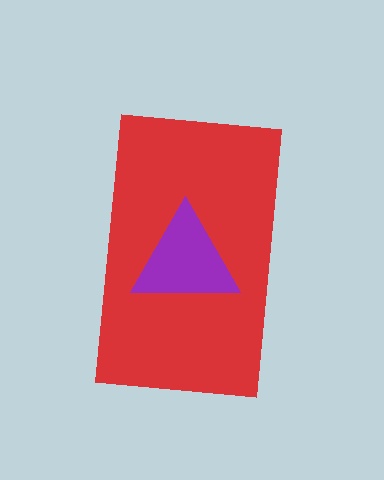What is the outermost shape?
The red rectangle.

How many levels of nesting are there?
2.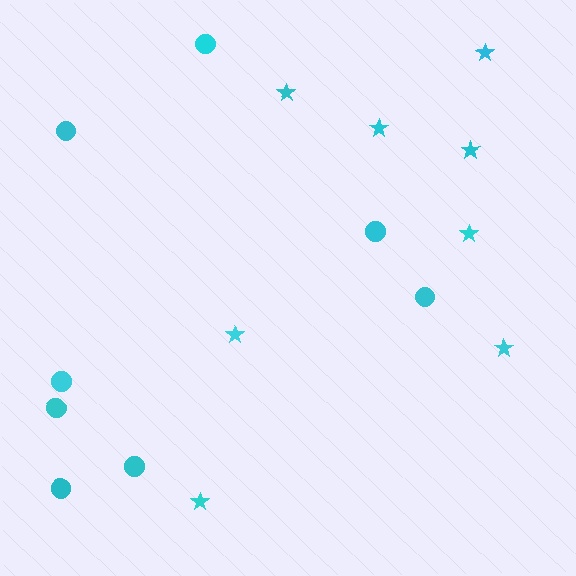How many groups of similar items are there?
There are 2 groups: one group of circles (8) and one group of stars (8).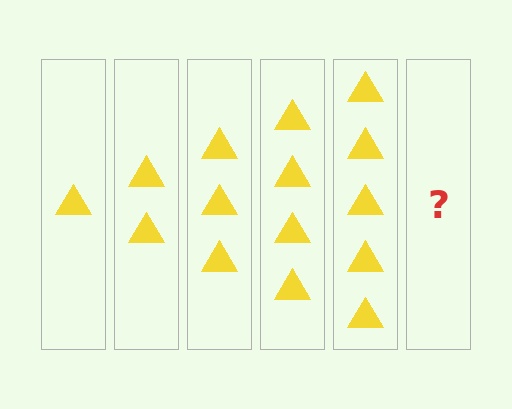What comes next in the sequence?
The next element should be 6 triangles.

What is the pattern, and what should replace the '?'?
The pattern is that each step adds one more triangle. The '?' should be 6 triangles.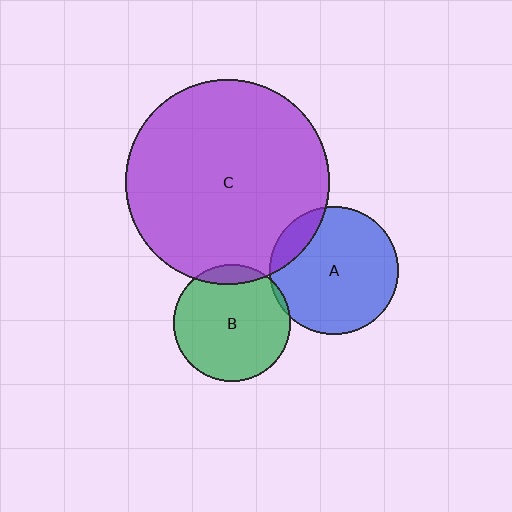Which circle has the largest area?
Circle C (purple).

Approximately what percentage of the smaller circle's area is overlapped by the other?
Approximately 5%.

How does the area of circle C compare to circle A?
Approximately 2.5 times.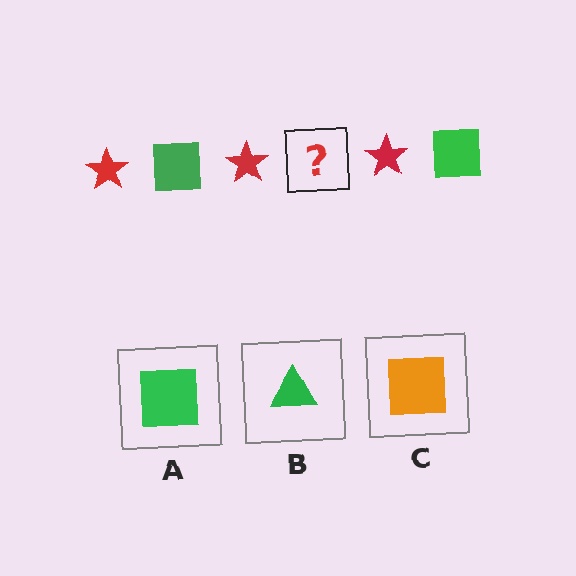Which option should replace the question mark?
Option A.